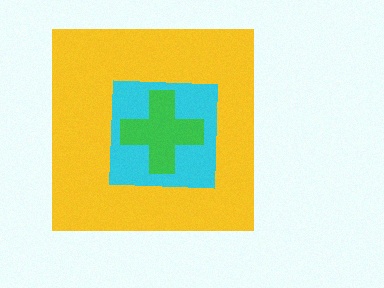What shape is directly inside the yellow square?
The cyan square.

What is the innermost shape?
The green cross.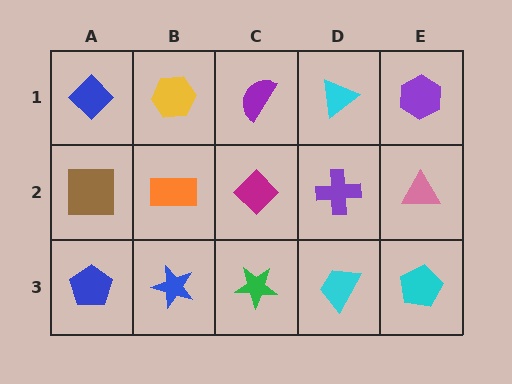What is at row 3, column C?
A green star.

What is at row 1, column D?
A cyan triangle.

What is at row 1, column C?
A purple semicircle.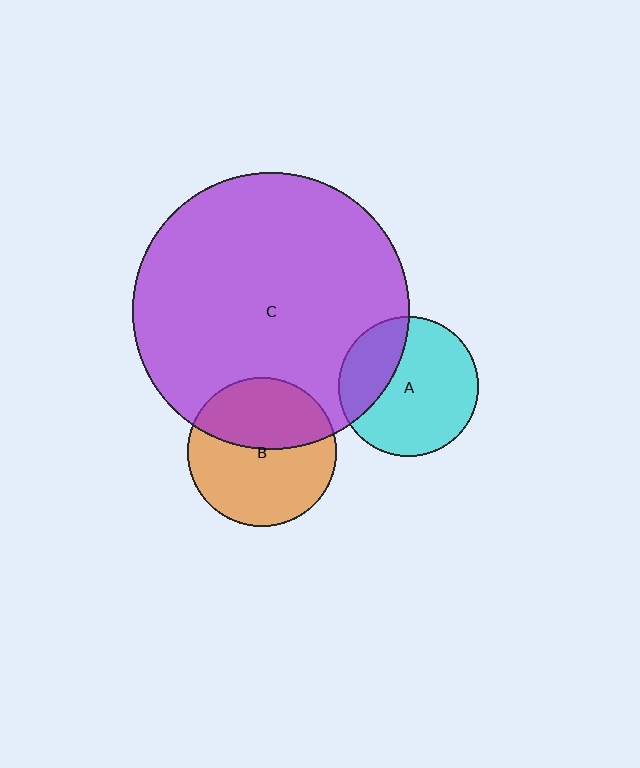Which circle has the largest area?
Circle C (purple).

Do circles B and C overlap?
Yes.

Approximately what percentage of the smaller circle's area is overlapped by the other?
Approximately 40%.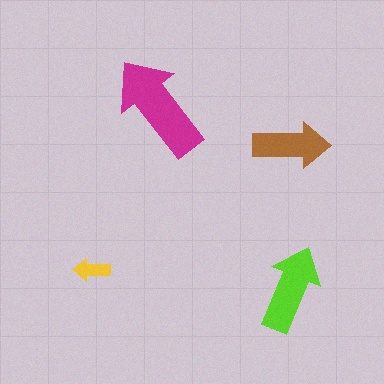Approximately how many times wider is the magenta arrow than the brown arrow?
About 1.5 times wider.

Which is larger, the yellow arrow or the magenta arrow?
The magenta one.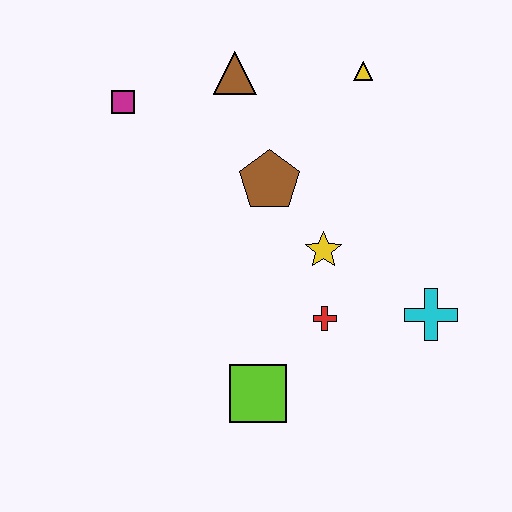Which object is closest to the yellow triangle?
The brown triangle is closest to the yellow triangle.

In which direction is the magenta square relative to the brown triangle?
The magenta square is to the left of the brown triangle.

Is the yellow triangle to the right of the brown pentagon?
Yes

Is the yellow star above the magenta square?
No